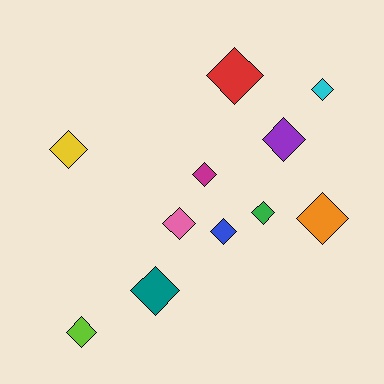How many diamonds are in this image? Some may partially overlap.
There are 11 diamonds.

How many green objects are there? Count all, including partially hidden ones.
There is 1 green object.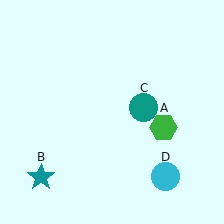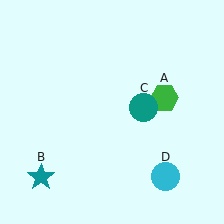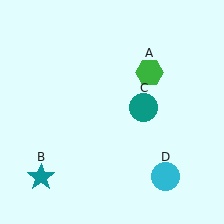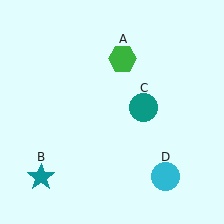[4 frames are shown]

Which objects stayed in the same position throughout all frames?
Teal star (object B) and teal circle (object C) and cyan circle (object D) remained stationary.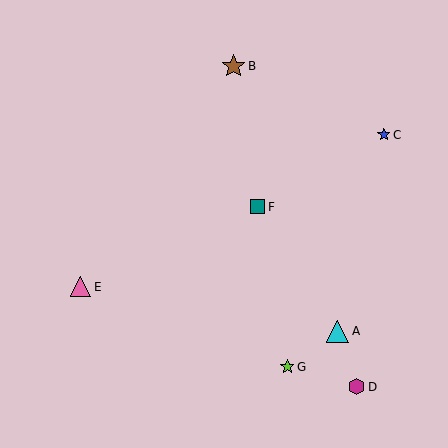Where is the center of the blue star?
The center of the blue star is at (384, 135).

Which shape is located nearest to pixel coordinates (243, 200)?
The teal square (labeled F) at (257, 207) is nearest to that location.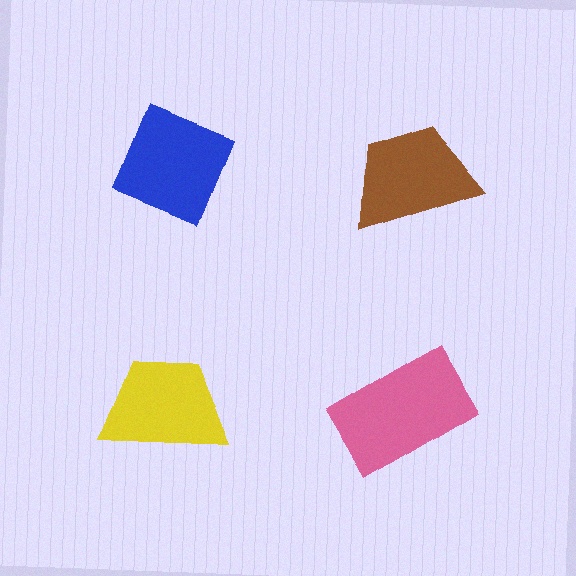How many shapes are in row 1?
2 shapes.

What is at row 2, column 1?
A yellow trapezoid.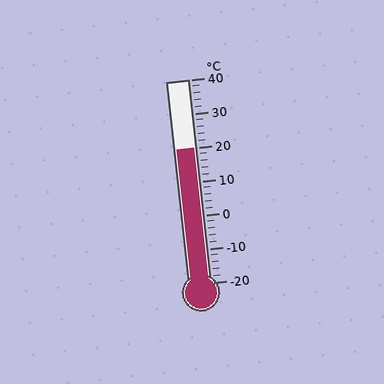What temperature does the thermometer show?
The thermometer shows approximately 20°C.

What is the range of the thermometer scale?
The thermometer scale ranges from -20°C to 40°C.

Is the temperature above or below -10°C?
The temperature is above -10°C.